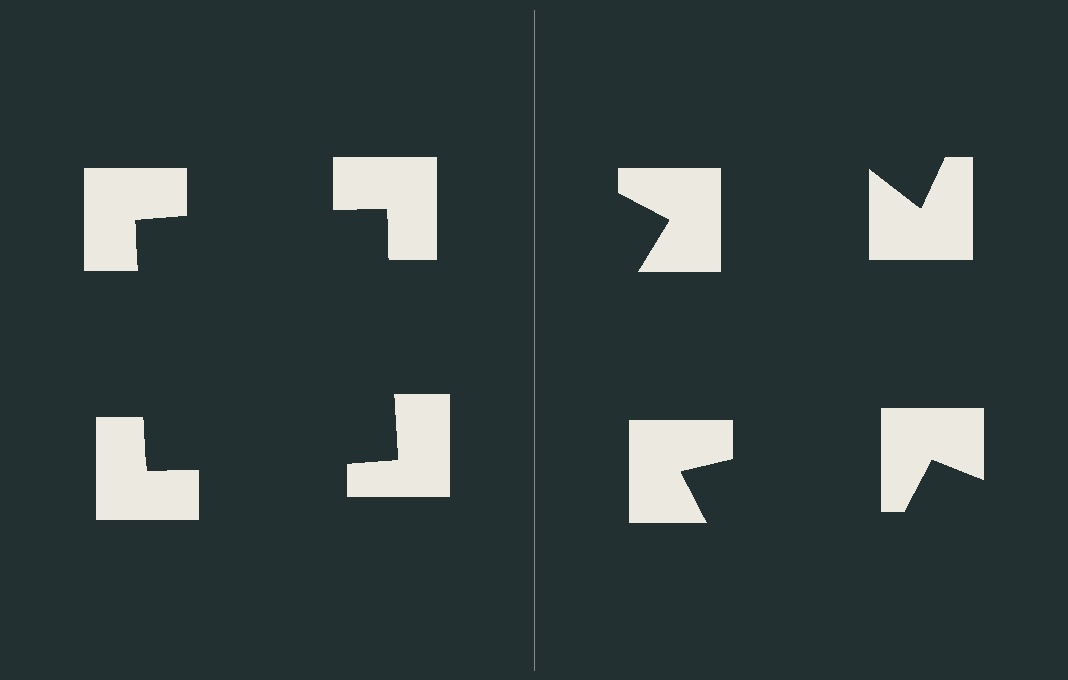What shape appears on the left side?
An illusory square.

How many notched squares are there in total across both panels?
8 — 4 on each side.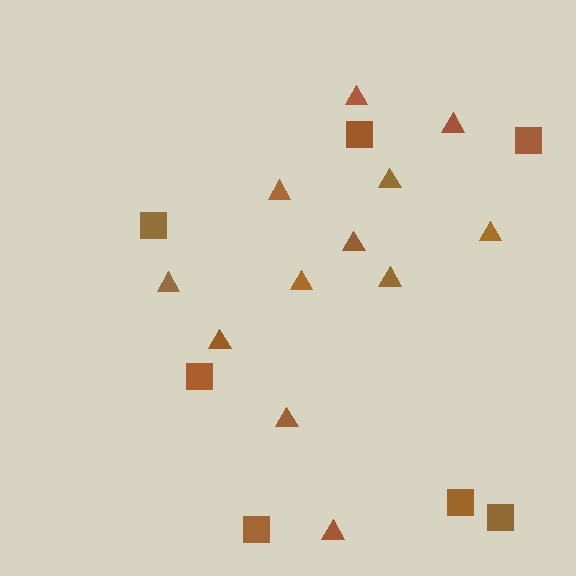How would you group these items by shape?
There are 2 groups: one group of triangles (12) and one group of squares (7).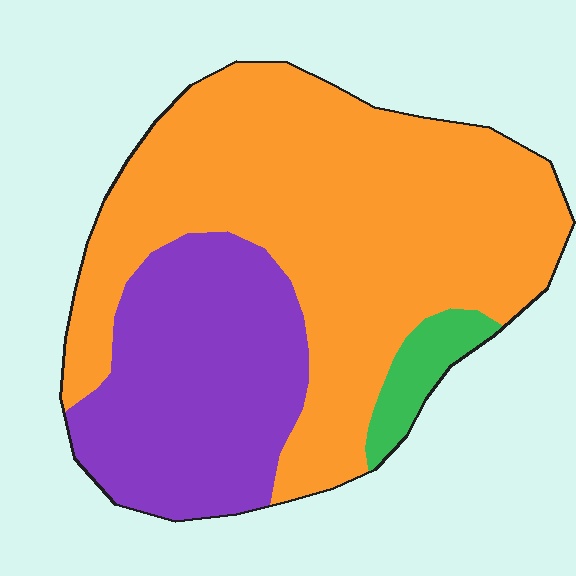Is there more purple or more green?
Purple.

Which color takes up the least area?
Green, at roughly 5%.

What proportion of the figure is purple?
Purple covers 32% of the figure.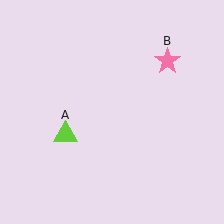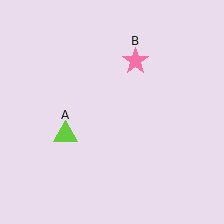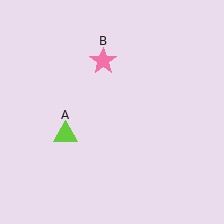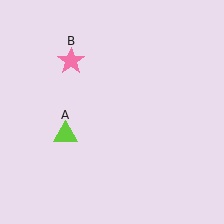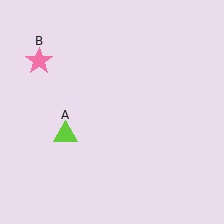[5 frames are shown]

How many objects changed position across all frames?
1 object changed position: pink star (object B).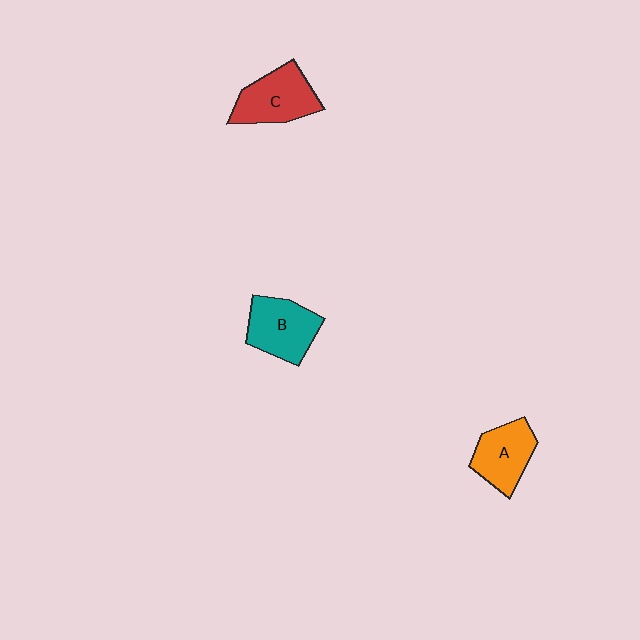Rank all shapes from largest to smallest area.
From largest to smallest: C (red), B (teal), A (orange).